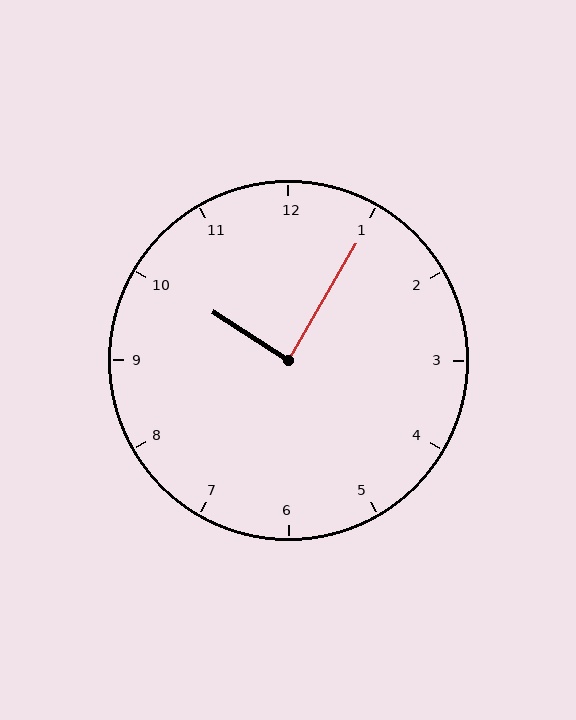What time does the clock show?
10:05.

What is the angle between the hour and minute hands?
Approximately 88 degrees.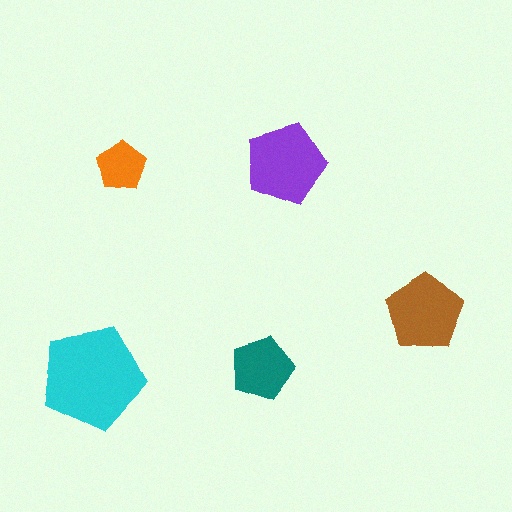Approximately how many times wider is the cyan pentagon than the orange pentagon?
About 2 times wider.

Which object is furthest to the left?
The cyan pentagon is leftmost.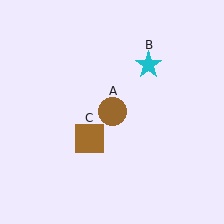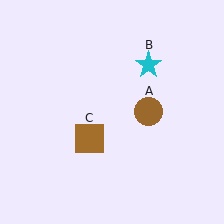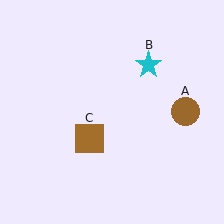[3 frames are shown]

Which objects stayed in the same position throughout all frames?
Cyan star (object B) and brown square (object C) remained stationary.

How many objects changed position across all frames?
1 object changed position: brown circle (object A).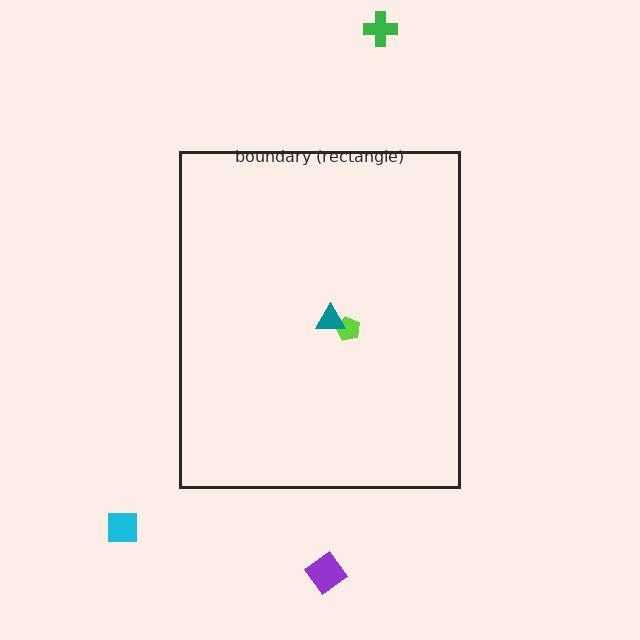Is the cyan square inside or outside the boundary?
Outside.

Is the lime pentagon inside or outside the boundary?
Inside.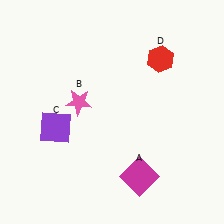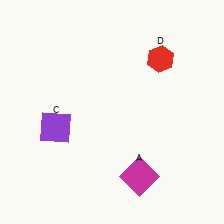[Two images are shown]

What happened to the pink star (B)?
The pink star (B) was removed in Image 2. It was in the top-left area of Image 1.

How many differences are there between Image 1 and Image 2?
There is 1 difference between the two images.